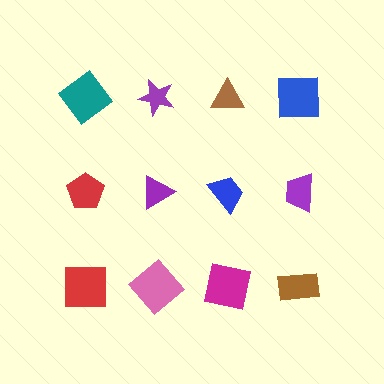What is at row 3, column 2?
A pink diamond.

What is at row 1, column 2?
A purple star.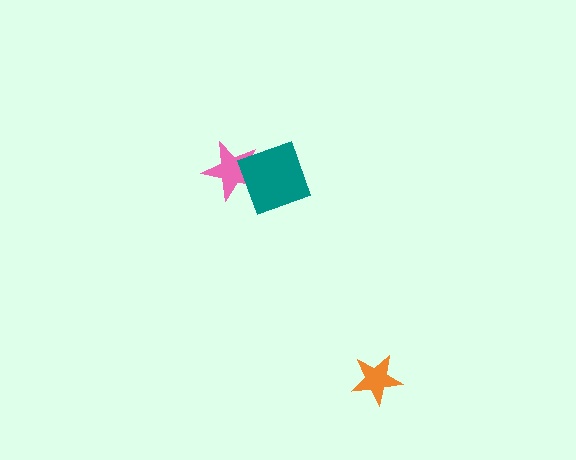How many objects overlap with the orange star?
0 objects overlap with the orange star.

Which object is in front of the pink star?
The teal diamond is in front of the pink star.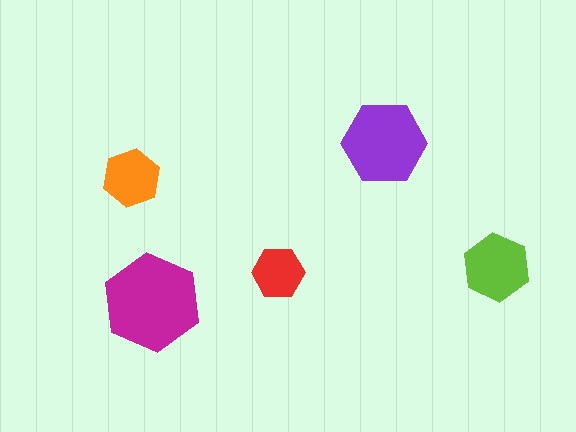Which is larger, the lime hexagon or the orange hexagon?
The lime one.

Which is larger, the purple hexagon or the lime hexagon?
The purple one.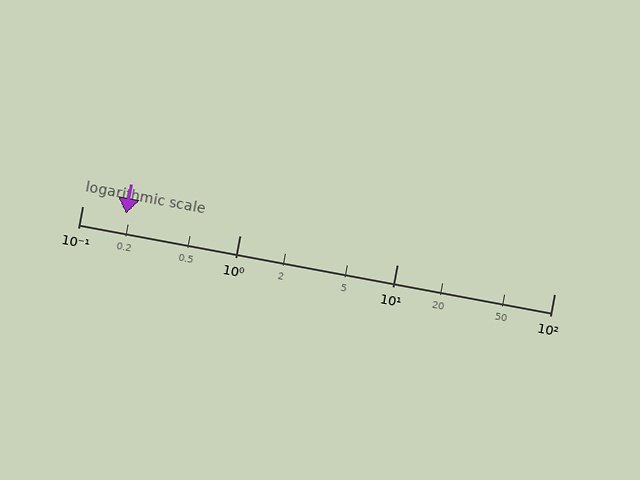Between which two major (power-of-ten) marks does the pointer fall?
The pointer is between 0.1 and 1.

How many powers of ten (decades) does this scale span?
The scale spans 3 decades, from 0.1 to 100.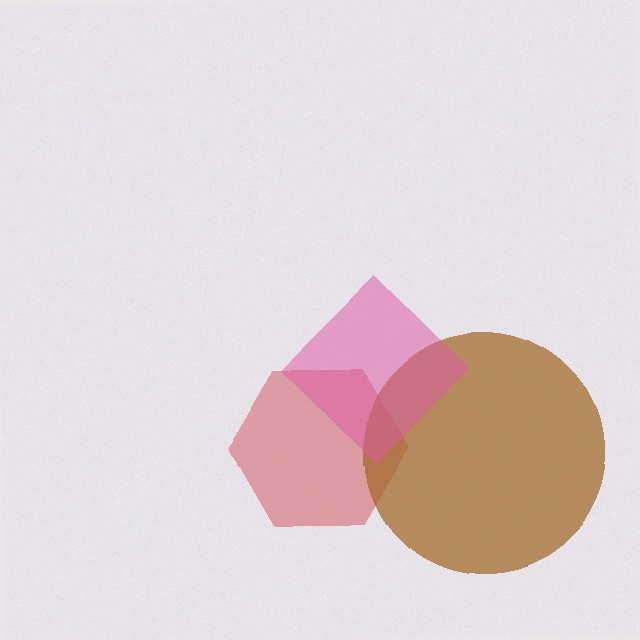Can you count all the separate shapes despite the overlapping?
Yes, there are 3 separate shapes.